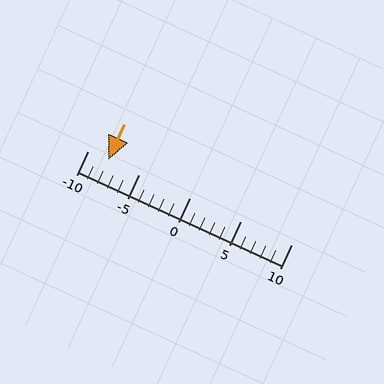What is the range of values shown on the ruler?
The ruler shows values from -10 to 10.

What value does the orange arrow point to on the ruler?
The orange arrow points to approximately -8.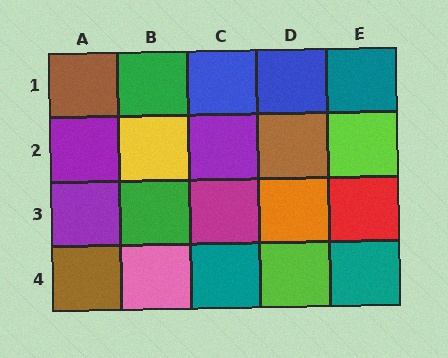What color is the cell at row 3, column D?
Orange.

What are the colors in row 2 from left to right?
Purple, yellow, purple, brown, lime.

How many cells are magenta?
1 cell is magenta.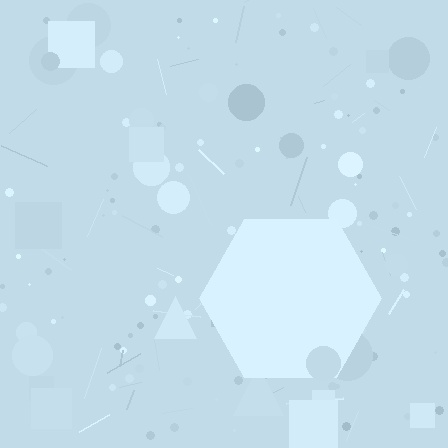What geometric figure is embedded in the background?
A hexagon is embedded in the background.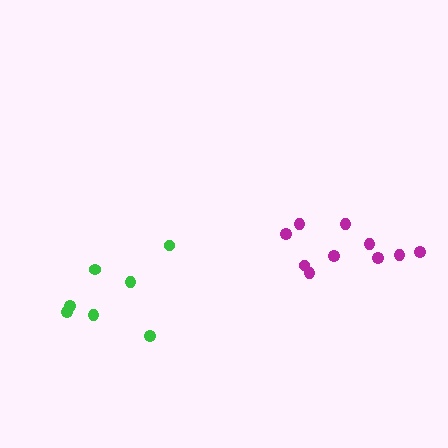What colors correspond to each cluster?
The clusters are colored: green, magenta.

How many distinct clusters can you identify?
There are 2 distinct clusters.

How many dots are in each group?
Group 1: 7 dots, Group 2: 10 dots (17 total).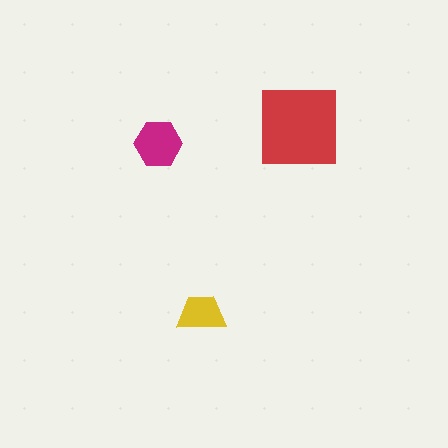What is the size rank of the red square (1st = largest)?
1st.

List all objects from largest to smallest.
The red square, the magenta hexagon, the yellow trapezoid.